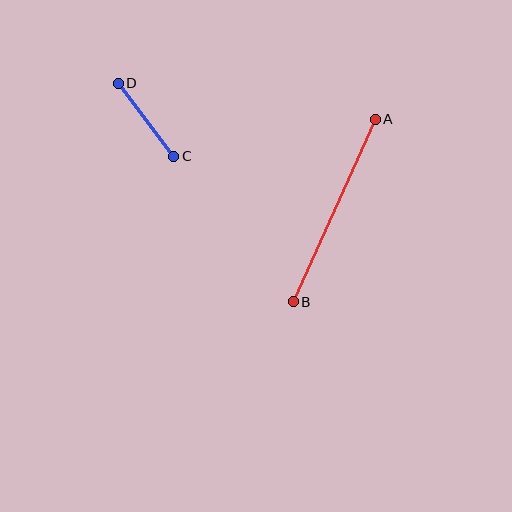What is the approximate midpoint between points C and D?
The midpoint is at approximately (146, 120) pixels.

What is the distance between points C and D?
The distance is approximately 92 pixels.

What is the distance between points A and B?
The distance is approximately 200 pixels.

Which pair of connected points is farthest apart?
Points A and B are farthest apart.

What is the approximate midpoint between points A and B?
The midpoint is at approximately (334, 210) pixels.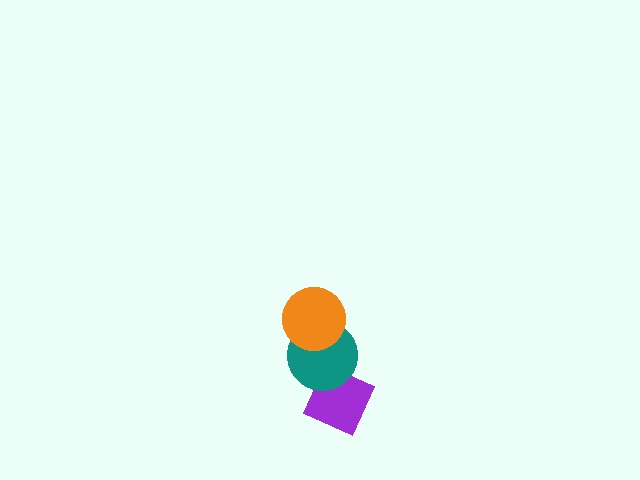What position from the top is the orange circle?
The orange circle is 1st from the top.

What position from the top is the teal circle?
The teal circle is 2nd from the top.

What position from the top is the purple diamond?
The purple diamond is 3rd from the top.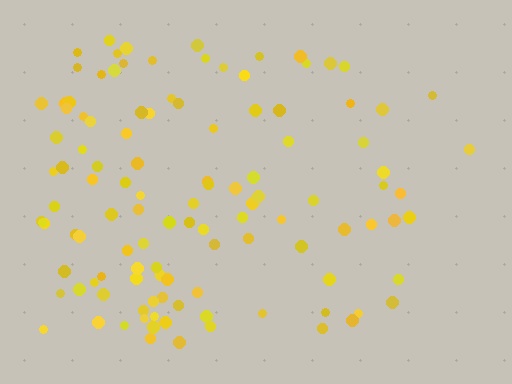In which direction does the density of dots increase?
From right to left, with the left side densest.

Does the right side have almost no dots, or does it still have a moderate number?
Still a moderate number, just noticeably fewer than the left.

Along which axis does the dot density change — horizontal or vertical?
Horizontal.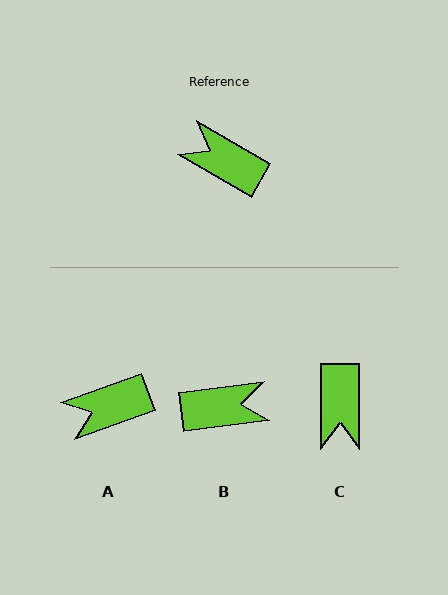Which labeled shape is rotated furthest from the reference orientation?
B, about 143 degrees away.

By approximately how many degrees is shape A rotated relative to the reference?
Approximately 50 degrees counter-clockwise.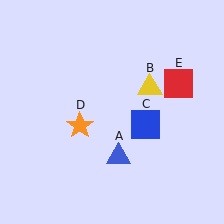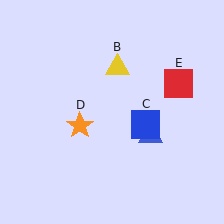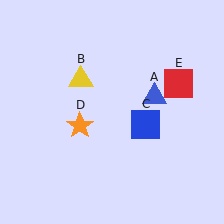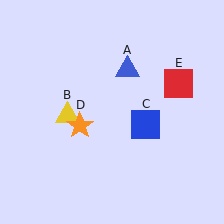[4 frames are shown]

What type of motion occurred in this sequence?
The blue triangle (object A), yellow triangle (object B) rotated counterclockwise around the center of the scene.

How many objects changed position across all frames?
2 objects changed position: blue triangle (object A), yellow triangle (object B).